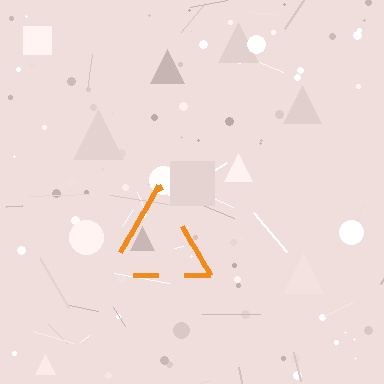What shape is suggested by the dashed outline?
The dashed outline suggests a triangle.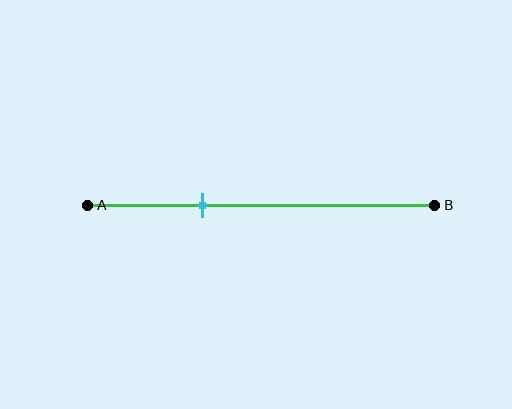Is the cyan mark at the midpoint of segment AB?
No, the mark is at about 35% from A, not at the 50% midpoint.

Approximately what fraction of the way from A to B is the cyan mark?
The cyan mark is approximately 35% of the way from A to B.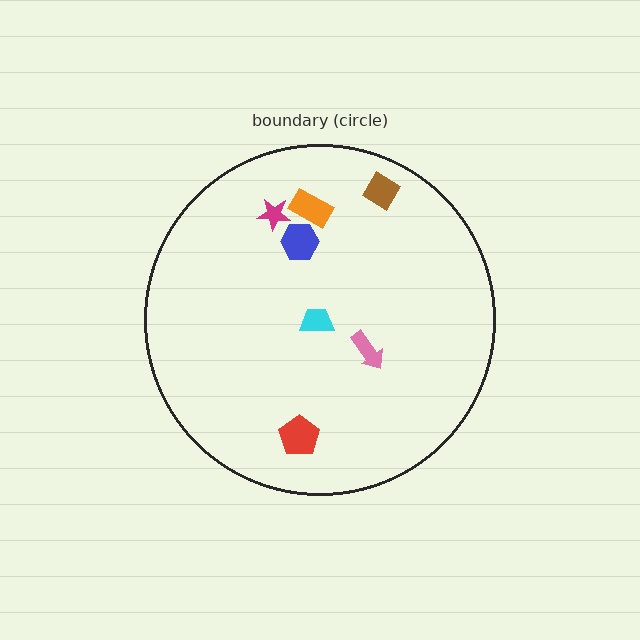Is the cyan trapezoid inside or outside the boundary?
Inside.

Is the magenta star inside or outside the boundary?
Inside.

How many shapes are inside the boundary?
7 inside, 0 outside.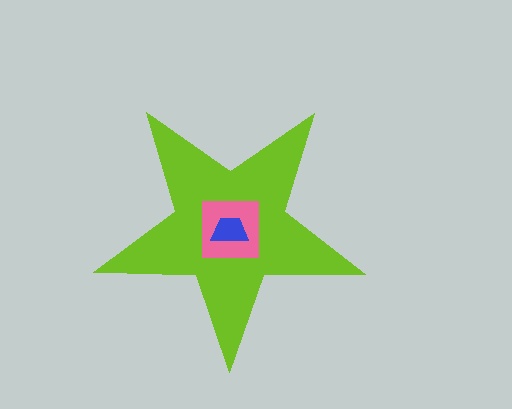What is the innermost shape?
The blue trapezoid.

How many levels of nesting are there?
3.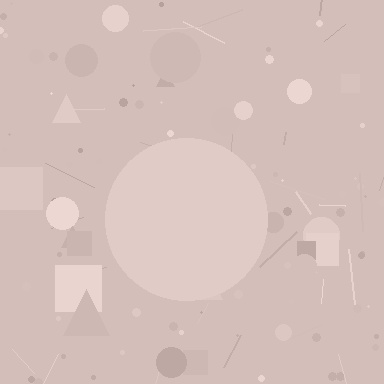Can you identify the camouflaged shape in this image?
The camouflaged shape is a circle.